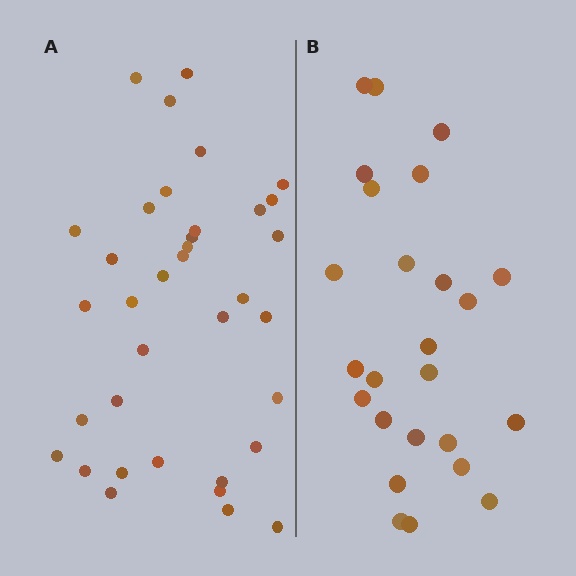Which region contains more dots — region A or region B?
Region A (the left region) has more dots.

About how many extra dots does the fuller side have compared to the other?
Region A has roughly 12 or so more dots than region B.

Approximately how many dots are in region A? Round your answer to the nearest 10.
About 40 dots. (The exact count is 36, which rounds to 40.)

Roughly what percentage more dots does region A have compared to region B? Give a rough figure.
About 45% more.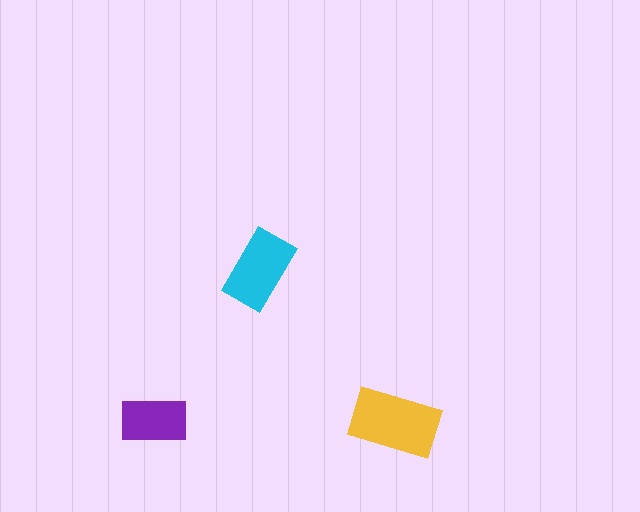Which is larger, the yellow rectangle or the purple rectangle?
The yellow one.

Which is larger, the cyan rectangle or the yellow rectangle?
The yellow one.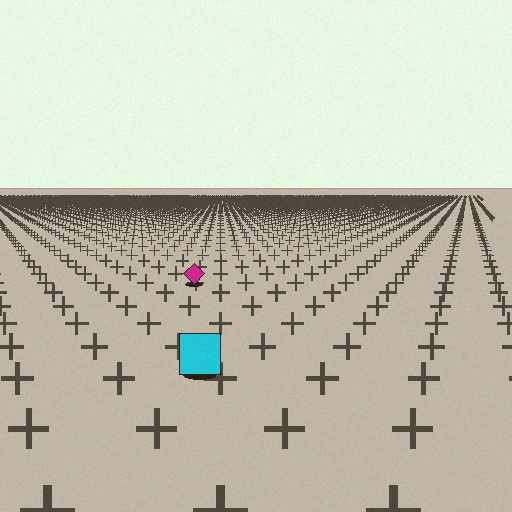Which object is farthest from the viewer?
The magenta diamond is farthest from the viewer. It appears smaller and the ground texture around it is denser.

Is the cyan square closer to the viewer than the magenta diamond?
Yes. The cyan square is closer — you can tell from the texture gradient: the ground texture is coarser near it.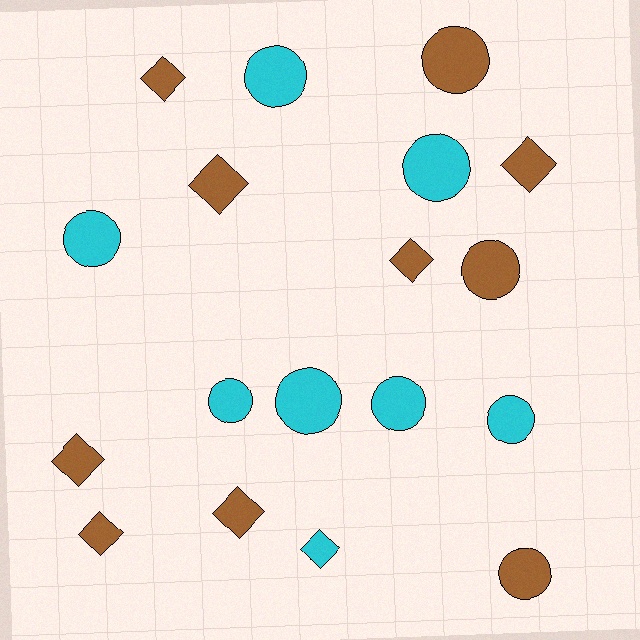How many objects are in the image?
There are 18 objects.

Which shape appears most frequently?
Circle, with 10 objects.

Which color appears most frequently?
Brown, with 10 objects.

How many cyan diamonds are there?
There is 1 cyan diamond.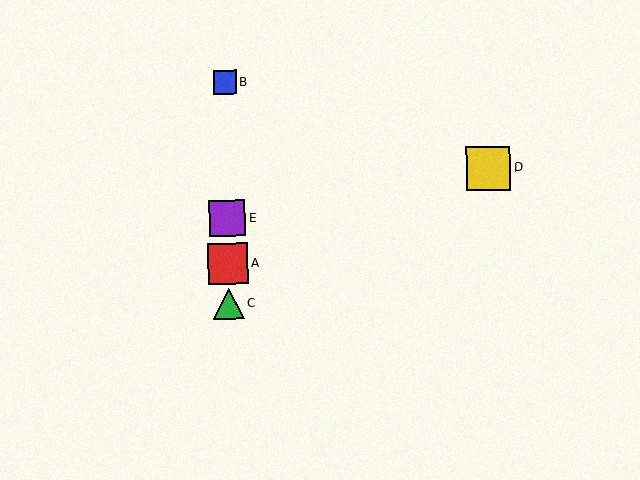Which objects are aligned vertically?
Objects A, B, C, E are aligned vertically.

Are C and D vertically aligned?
No, C is at x≈229 and D is at x≈488.